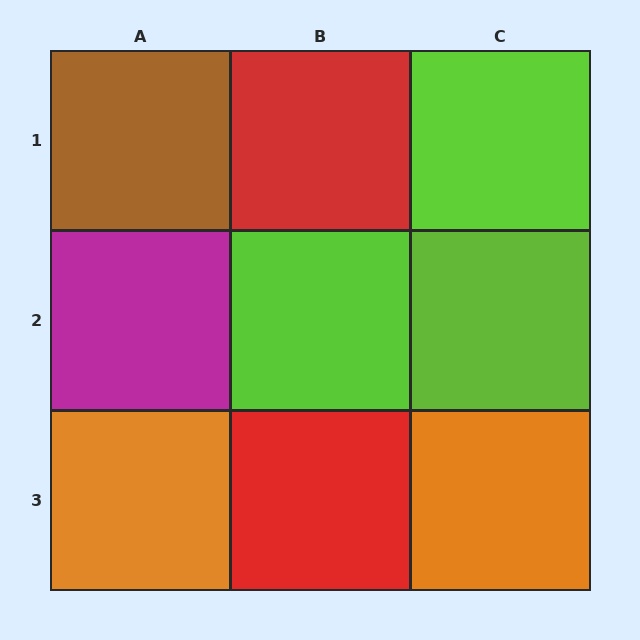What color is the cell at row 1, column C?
Lime.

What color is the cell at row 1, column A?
Brown.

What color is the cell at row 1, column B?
Red.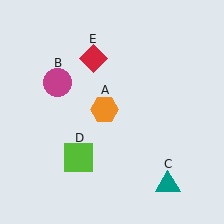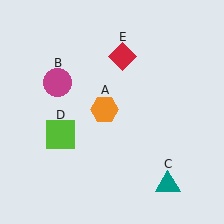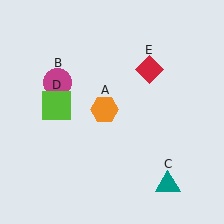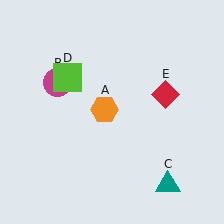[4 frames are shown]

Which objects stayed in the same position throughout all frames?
Orange hexagon (object A) and magenta circle (object B) and teal triangle (object C) remained stationary.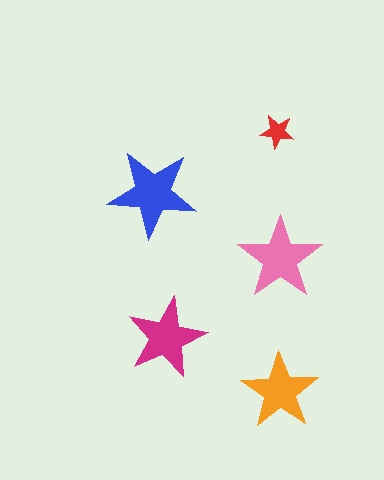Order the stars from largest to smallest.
the blue one, the pink one, the magenta one, the orange one, the red one.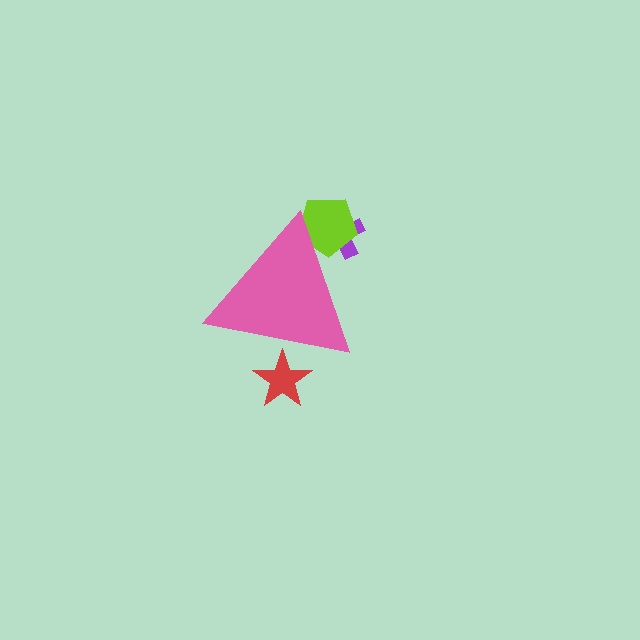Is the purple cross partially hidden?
Yes, the purple cross is partially hidden behind the pink triangle.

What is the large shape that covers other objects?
A pink triangle.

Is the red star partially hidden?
Yes, the red star is partially hidden behind the pink triangle.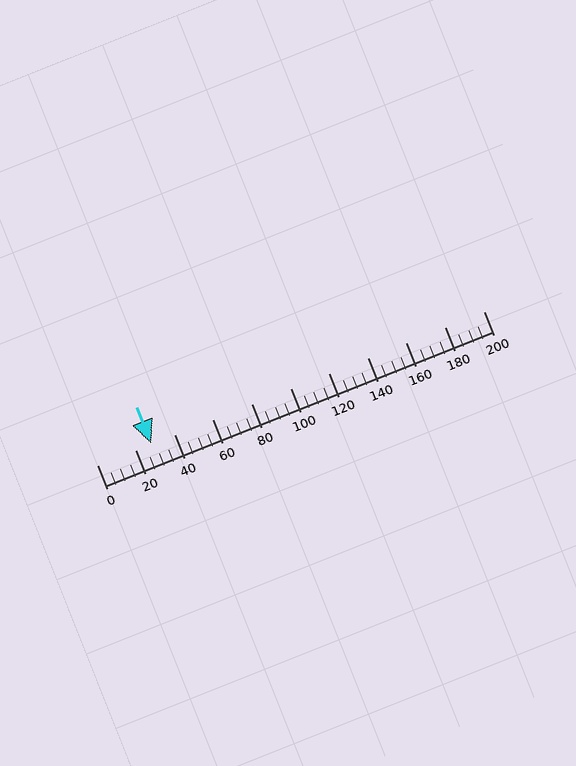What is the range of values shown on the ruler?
The ruler shows values from 0 to 200.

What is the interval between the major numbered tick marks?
The major tick marks are spaced 20 units apart.